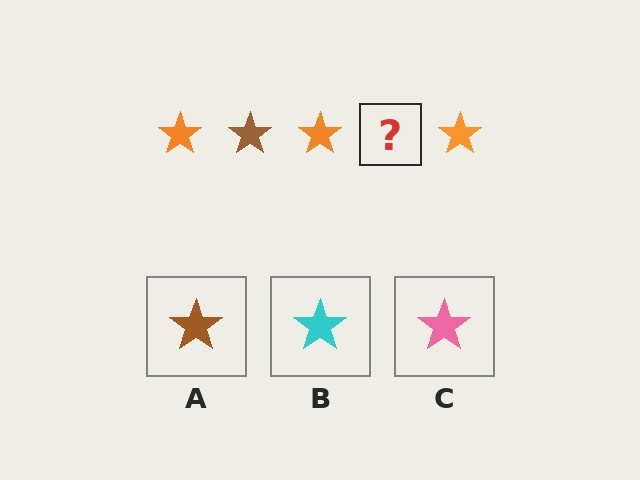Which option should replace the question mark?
Option A.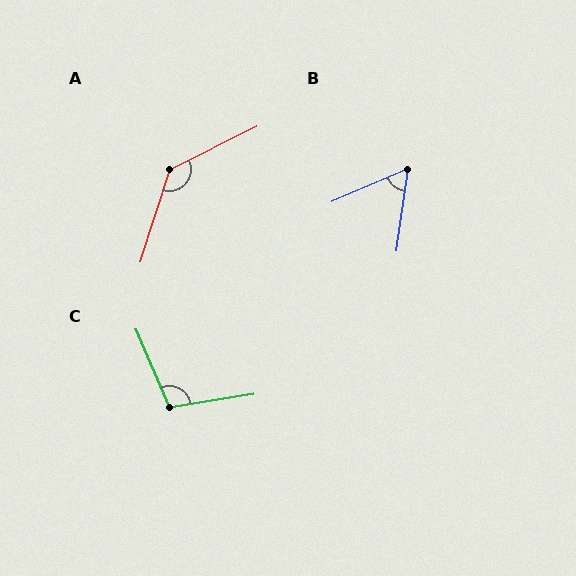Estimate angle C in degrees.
Approximately 105 degrees.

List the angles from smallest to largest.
B (59°), C (105°), A (134°).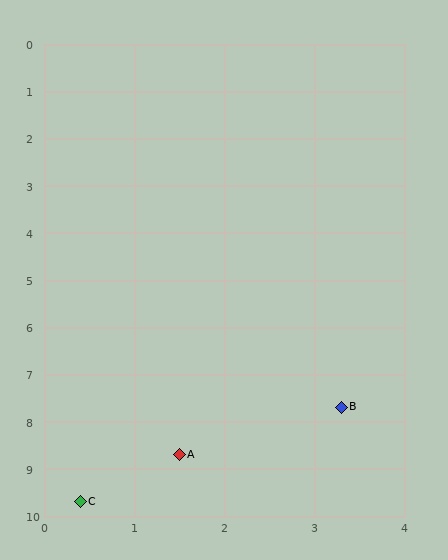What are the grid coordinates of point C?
Point C is at approximately (0.4, 9.7).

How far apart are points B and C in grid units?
Points B and C are about 3.5 grid units apart.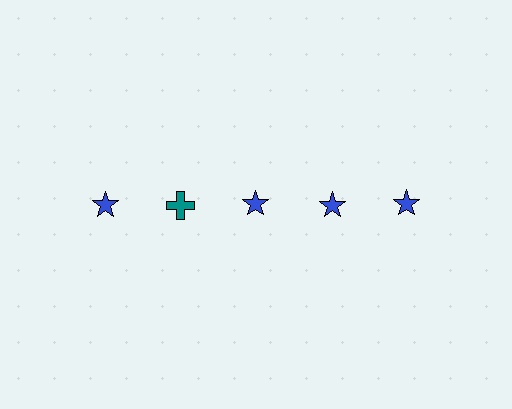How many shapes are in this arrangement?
There are 5 shapes arranged in a grid pattern.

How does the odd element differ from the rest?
It differs in both color (teal instead of blue) and shape (cross instead of star).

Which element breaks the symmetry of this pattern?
The teal cross in the top row, second from left column breaks the symmetry. All other shapes are blue stars.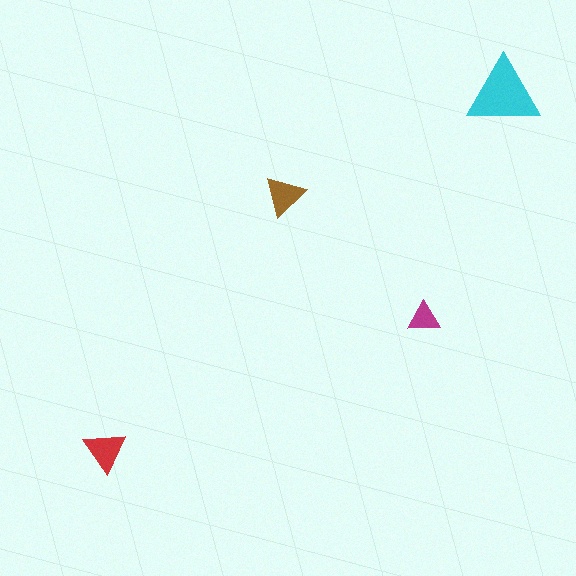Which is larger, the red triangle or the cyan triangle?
The cyan one.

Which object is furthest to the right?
The cyan triangle is rightmost.